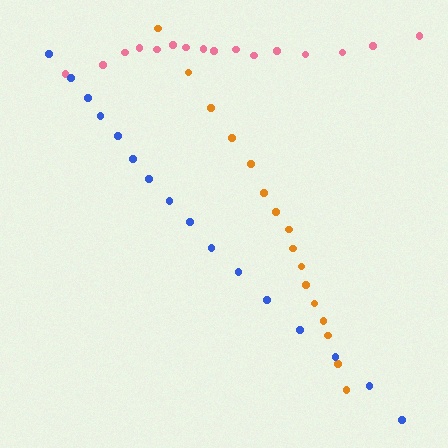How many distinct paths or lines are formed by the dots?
There are 3 distinct paths.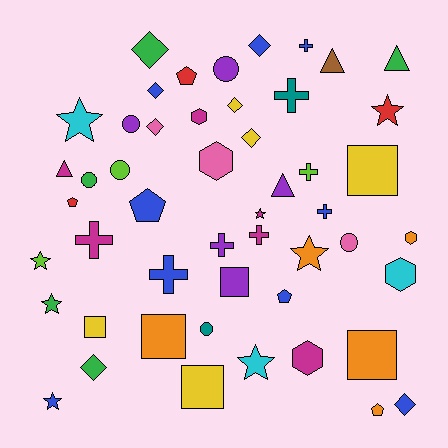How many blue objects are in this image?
There are 9 blue objects.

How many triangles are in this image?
There are 4 triangles.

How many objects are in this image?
There are 50 objects.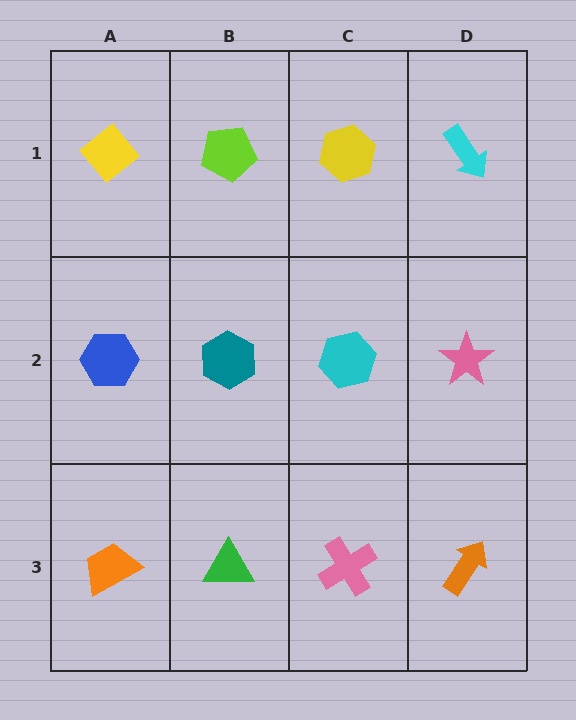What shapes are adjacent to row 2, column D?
A cyan arrow (row 1, column D), an orange arrow (row 3, column D), a cyan hexagon (row 2, column C).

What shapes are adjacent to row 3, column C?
A cyan hexagon (row 2, column C), a green triangle (row 3, column B), an orange arrow (row 3, column D).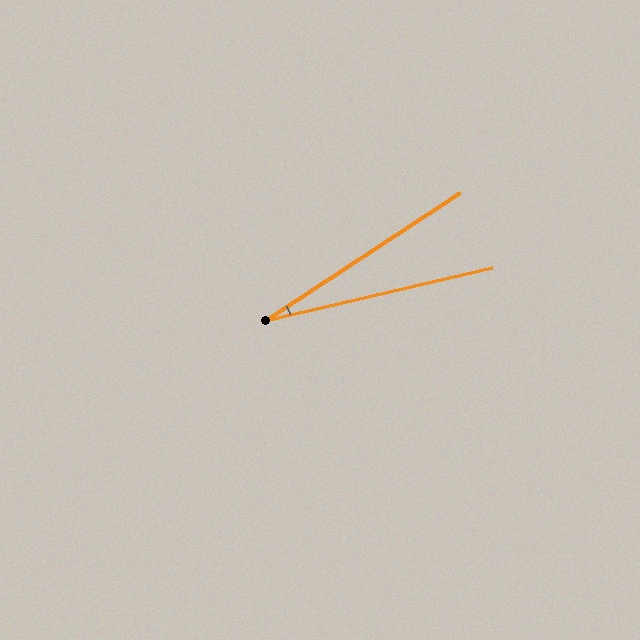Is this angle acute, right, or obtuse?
It is acute.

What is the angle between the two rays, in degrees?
Approximately 20 degrees.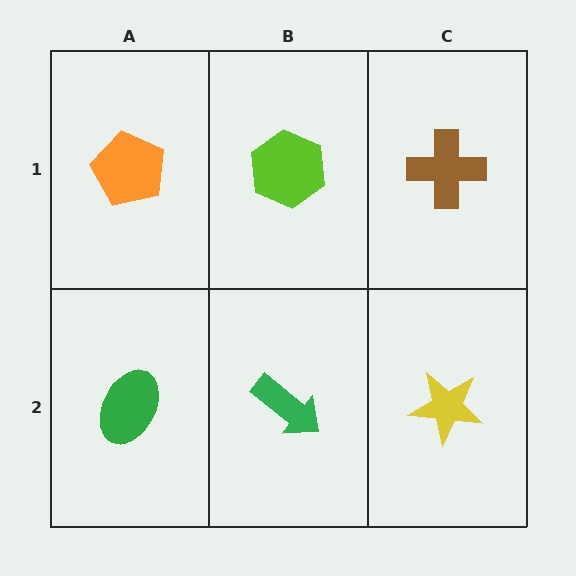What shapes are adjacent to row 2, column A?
An orange pentagon (row 1, column A), a green arrow (row 2, column B).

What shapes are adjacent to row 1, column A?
A green ellipse (row 2, column A), a lime hexagon (row 1, column B).